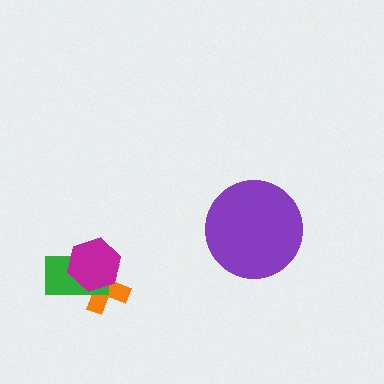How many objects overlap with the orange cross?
2 objects overlap with the orange cross.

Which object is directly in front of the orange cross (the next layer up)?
The green rectangle is directly in front of the orange cross.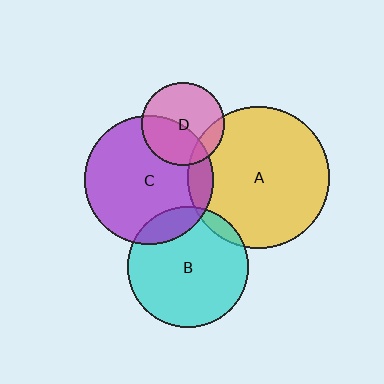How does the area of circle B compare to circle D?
Approximately 2.1 times.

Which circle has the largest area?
Circle A (yellow).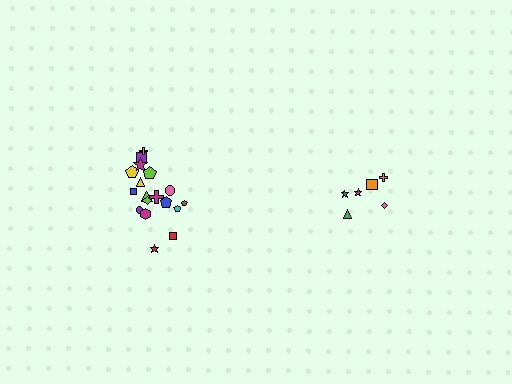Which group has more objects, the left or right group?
The left group.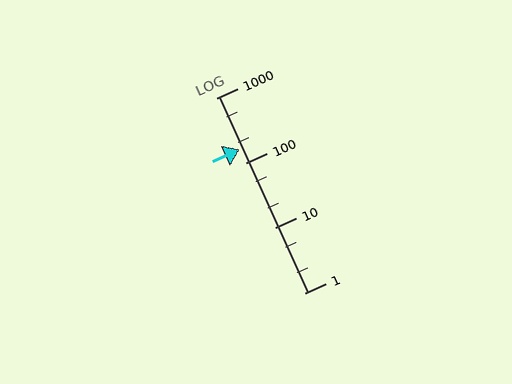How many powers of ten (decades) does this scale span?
The scale spans 3 decades, from 1 to 1000.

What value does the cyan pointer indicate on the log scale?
The pointer indicates approximately 160.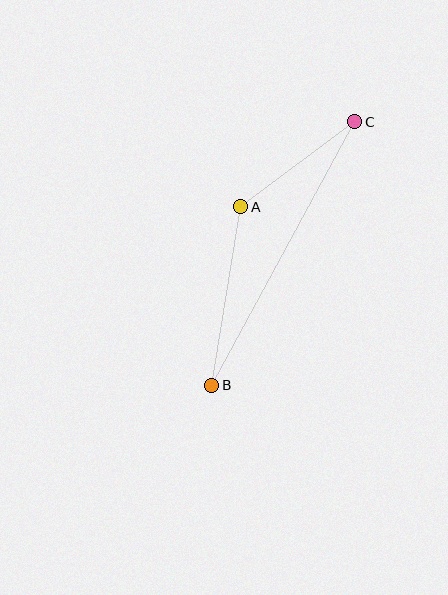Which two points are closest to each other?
Points A and C are closest to each other.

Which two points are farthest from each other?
Points B and C are farthest from each other.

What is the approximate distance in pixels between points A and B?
The distance between A and B is approximately 181 pixels.